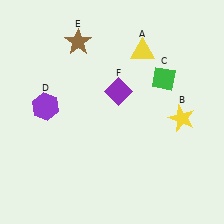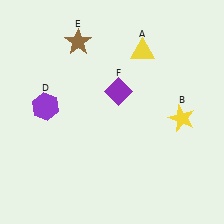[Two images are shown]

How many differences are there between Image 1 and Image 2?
There is 1 difference between the two images.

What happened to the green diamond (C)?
The green diamond (C) was removed in Image 2. It was in the top-right area of Image 1.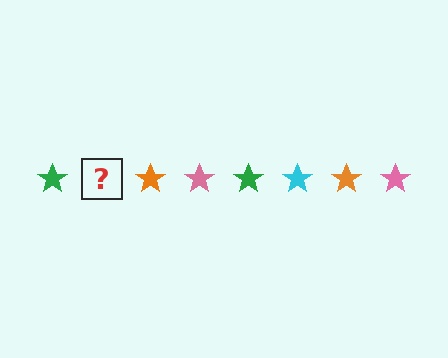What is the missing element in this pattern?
The missing element is a cyan star.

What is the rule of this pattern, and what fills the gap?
The rule is that the pattern cycles through green, cyan, orange, pink stars. The gap should be filled with a cyan star.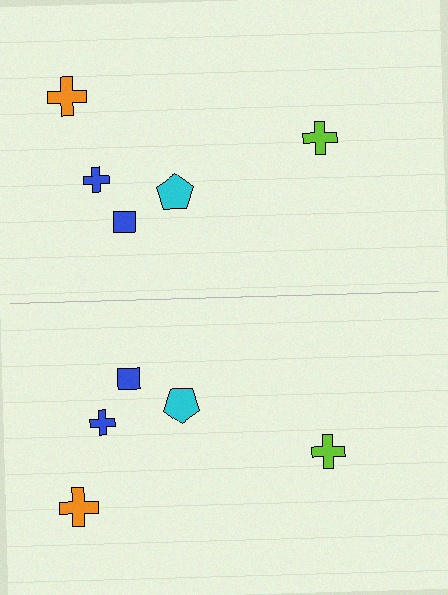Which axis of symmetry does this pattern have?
The pattern has a horizontal axis of symmetry running through the center of the image.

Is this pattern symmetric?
Yes, this pattern has bilateral (reflection) symmetry.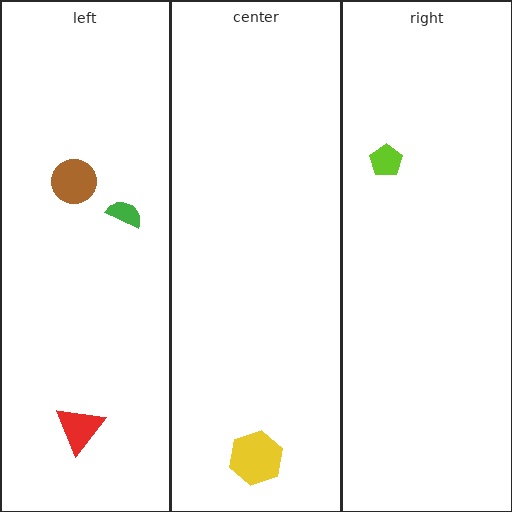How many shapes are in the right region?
1.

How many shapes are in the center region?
1.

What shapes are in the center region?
The yellow hexagon.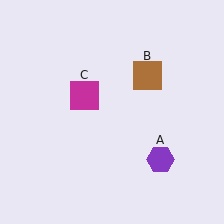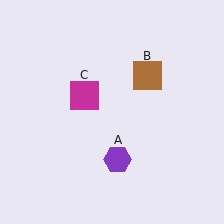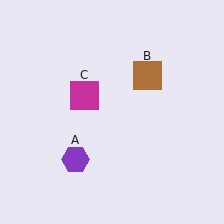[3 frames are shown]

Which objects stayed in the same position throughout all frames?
Brown square (object B) and magenta square (object C) remained stationary.